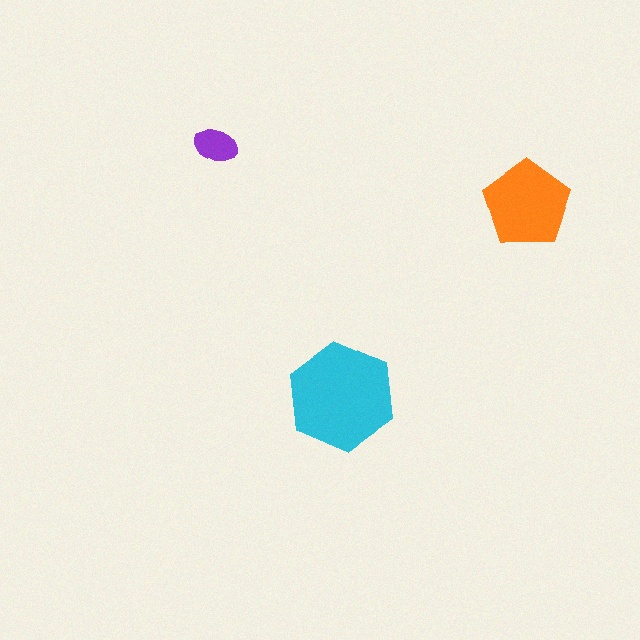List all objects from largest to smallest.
The cyan hexagon, the orange pentagon, the purple ellipse.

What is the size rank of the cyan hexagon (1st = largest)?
1st.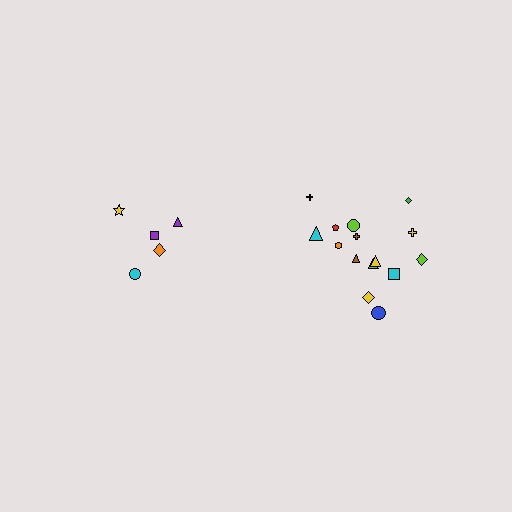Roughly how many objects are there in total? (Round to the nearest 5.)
Roughly 20 objects in total.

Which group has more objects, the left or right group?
The right group.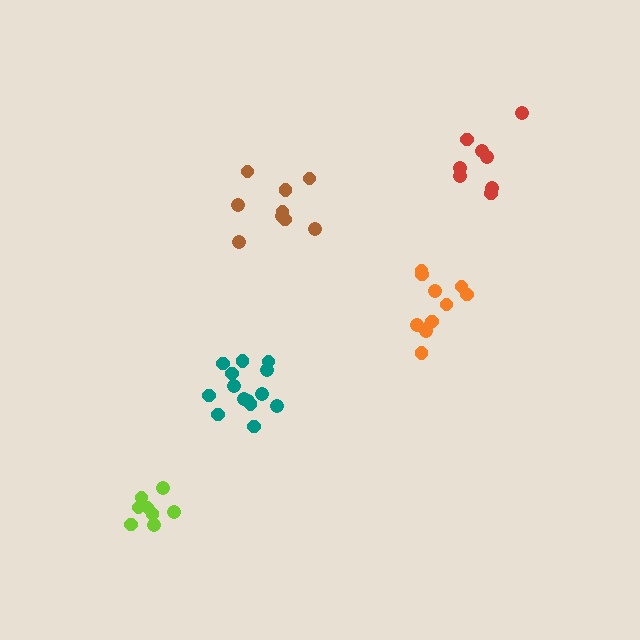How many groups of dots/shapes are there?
There are 5 groups.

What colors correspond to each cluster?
The clusters are colored: lime, red, orange, teal, brown.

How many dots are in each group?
Group 1: 8 dots, Group 2: 8 dots, Group 3: 11 dots, Group 4: 14 dots, Group 5: 9 dots (50 total).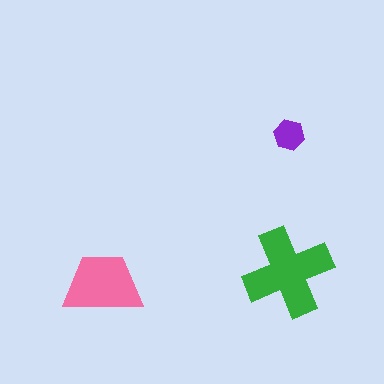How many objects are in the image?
There are 3 objects in the image.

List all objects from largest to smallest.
The green cross, the pink trapezoid, the purple hexagon.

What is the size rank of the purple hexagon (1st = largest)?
3rd.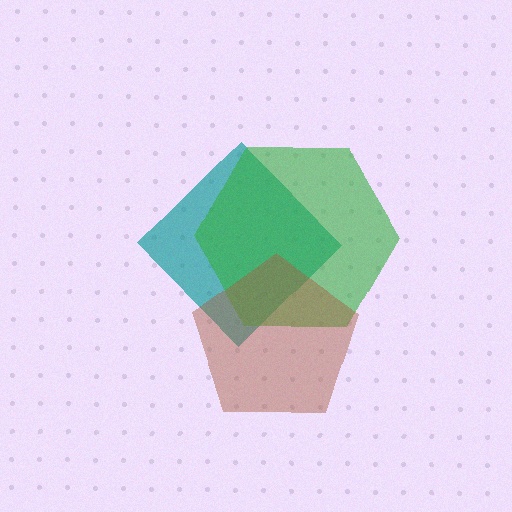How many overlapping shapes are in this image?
There are 3 overlapping shapes in the image.